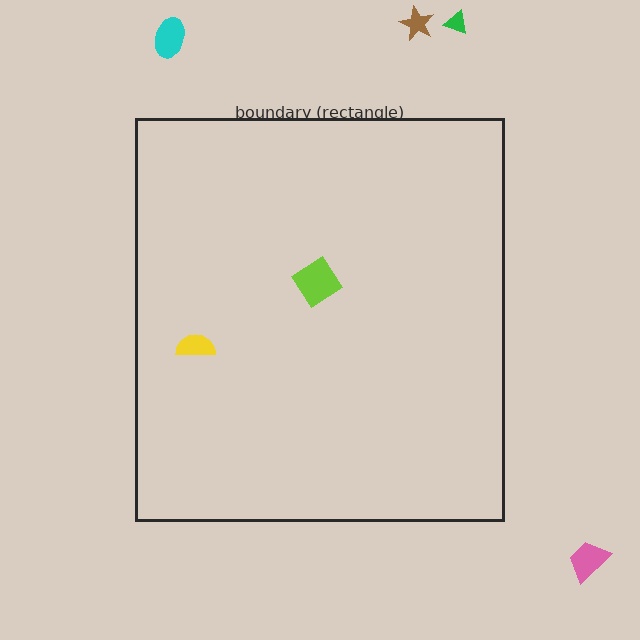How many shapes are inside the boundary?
2 inside, 4 outside.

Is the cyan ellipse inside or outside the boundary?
Outside.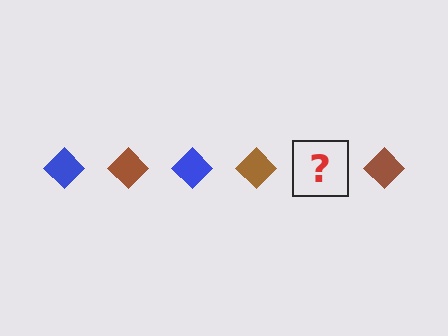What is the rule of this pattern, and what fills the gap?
The rule is that the pattern cycles through blue, brown diamonds. The gap should be filled with a blue diamond.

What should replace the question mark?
The question mark should be replaced with a blue diamond.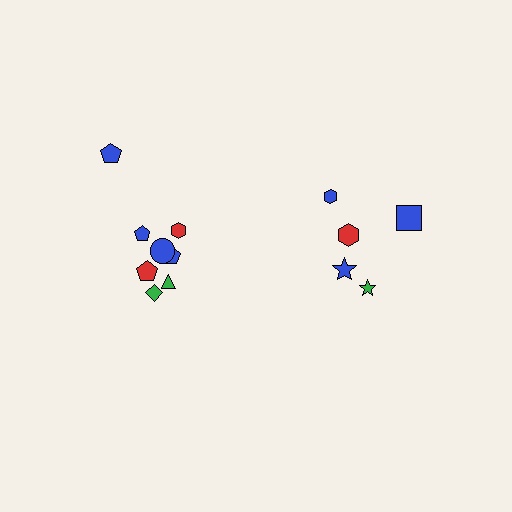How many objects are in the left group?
There are 8 objects.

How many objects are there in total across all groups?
There are 13 objects.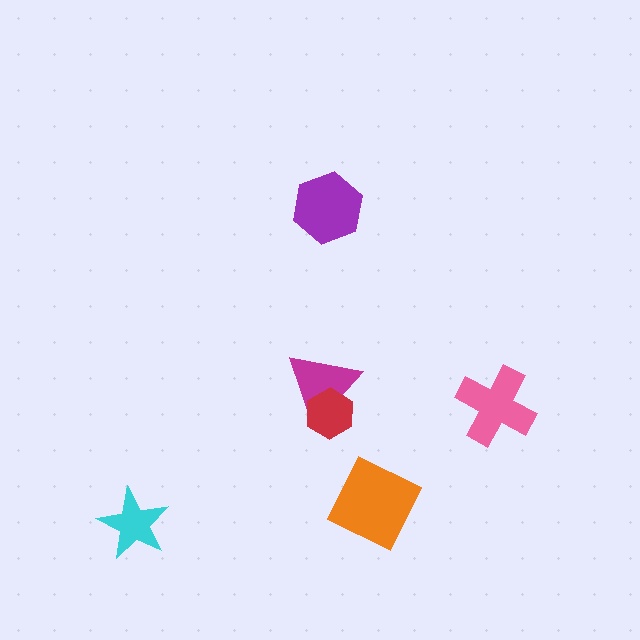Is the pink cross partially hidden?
No, no other shape covers it.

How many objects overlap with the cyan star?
0 objects overlap with the cyan star.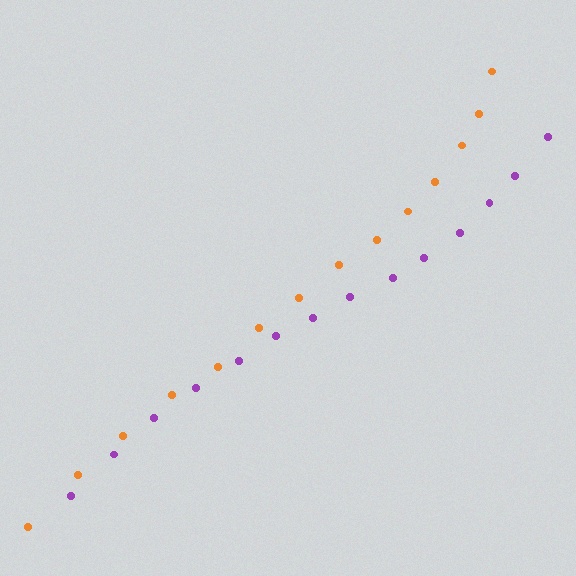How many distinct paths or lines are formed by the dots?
There are 2 distinct paths.